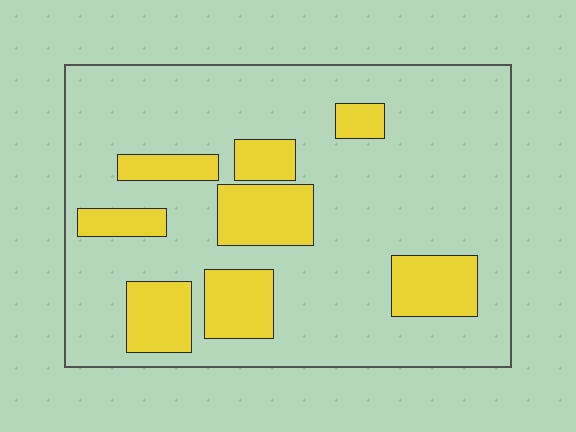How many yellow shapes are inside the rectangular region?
8.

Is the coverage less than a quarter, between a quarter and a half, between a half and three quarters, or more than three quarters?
Less than a quarter.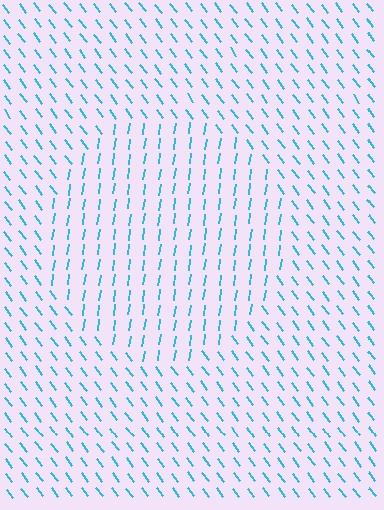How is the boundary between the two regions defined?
The boundary is defined purely by a change in line orientation (approximately 45 degrees difference). All lines are the same color and thickness.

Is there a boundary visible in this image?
Yes, there is a texture boundary formed by a change in line orientation.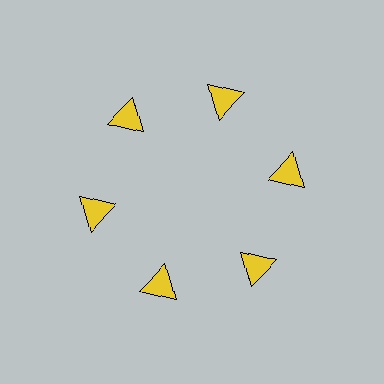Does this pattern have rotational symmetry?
Yes, this pattern has 6-fold rotational symmetry. It looks the same after rotating 60 degrees around the center.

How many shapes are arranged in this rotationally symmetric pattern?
There are 6 shapes, arranged in 6 groups of 1.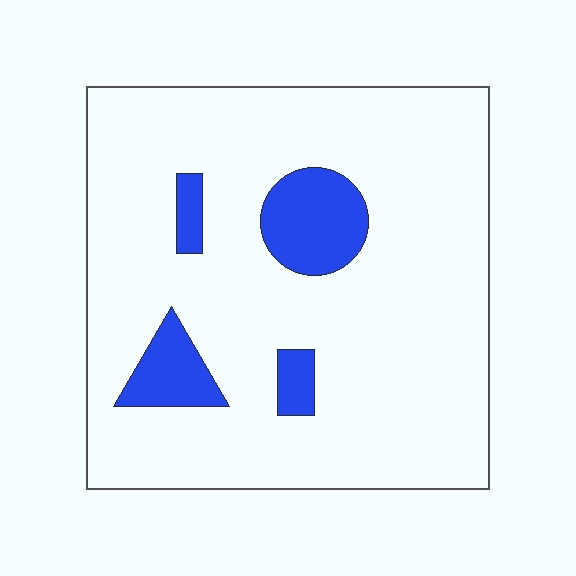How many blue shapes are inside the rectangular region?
4.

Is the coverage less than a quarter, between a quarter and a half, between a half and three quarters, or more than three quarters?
Less than a quarter.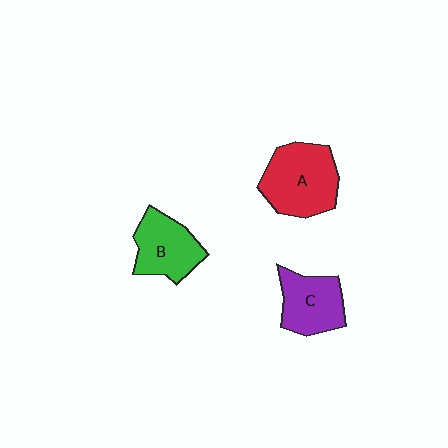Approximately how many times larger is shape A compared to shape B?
Approximately 1.3 times.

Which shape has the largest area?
Shape A (red).